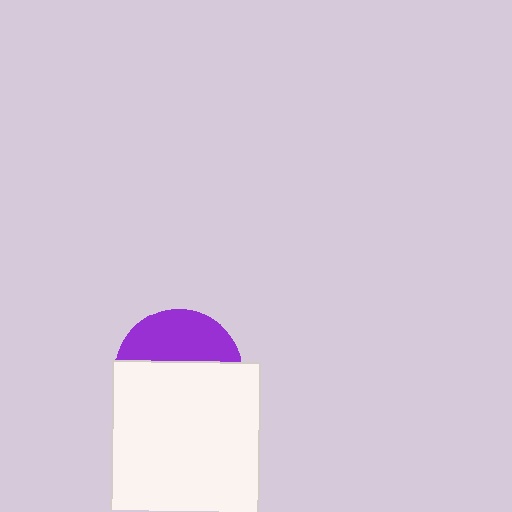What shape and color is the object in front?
The object in front is a white rectangle.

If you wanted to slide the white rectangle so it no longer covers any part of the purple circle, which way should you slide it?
Slide it down — that is the most direct way to separate the two shapes.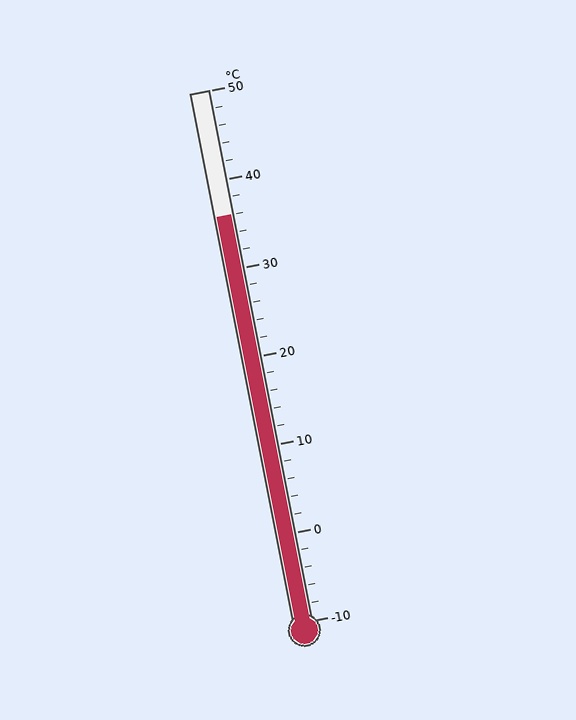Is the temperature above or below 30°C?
The temperature is above 30°C.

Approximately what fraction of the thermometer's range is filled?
The thermometer is filled to approximately 75% of its range.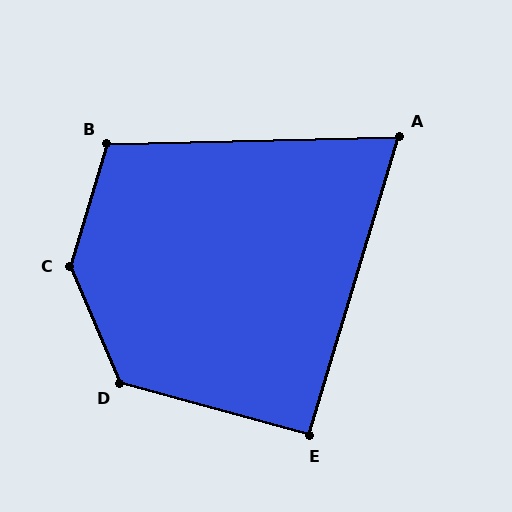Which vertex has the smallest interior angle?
A, at approximately 72 degrees.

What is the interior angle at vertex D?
Approximately 128 degrees (obtuse).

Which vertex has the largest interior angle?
C, at approximately 140 degrees.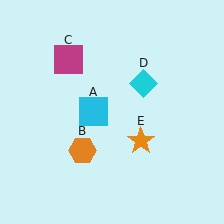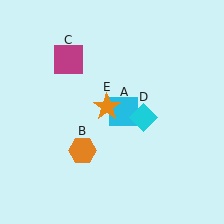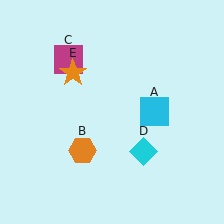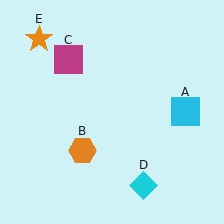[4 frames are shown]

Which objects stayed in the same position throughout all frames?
Orange hexagon (object B) and magenta square (object C) remained stationary.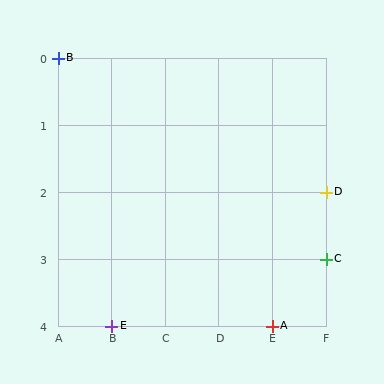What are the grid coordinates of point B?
Point B is at grid coordinates (A, 0).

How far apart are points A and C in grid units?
Points A and C are 1 column and 1 row apart (about 1.4 grid units diagonally).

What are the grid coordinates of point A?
Point A is at grid coordinates (E, 4).